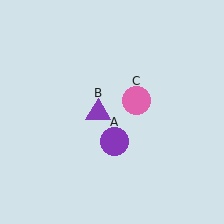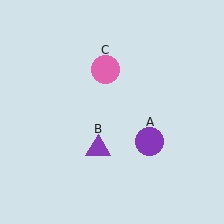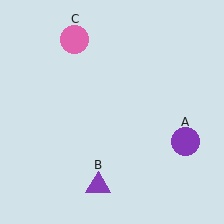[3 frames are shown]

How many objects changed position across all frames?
3 objects changed position: purple circle (object A), purple triangle (object B), pink circle (object C).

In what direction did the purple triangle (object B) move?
The purple triangle (object B) moved down.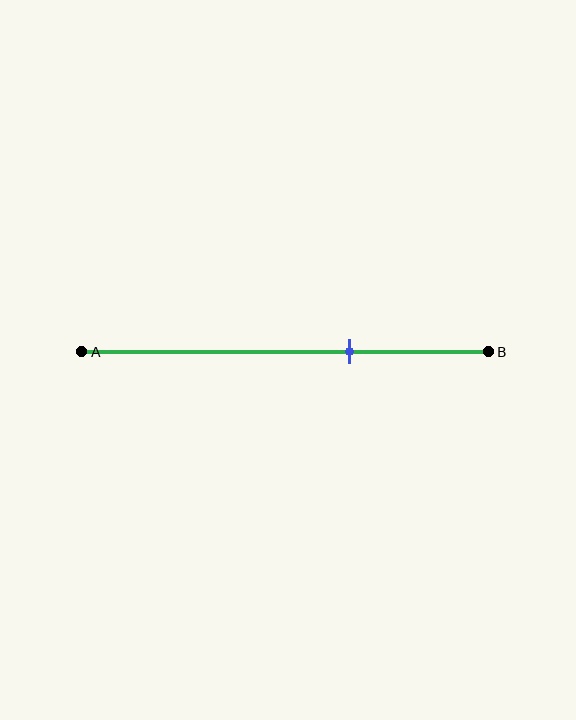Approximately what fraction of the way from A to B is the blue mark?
The blue mark is approximately 65% of the way from A to B.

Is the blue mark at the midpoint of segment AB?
No, the mark is at about 65% from A, not at the 50% midpoint.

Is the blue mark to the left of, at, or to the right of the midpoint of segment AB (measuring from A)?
The blue mark is to the right of the midpoint of segment AB.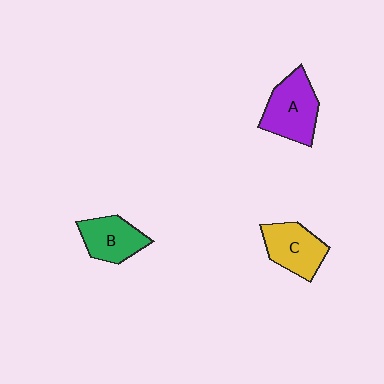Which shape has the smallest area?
Shape B (green).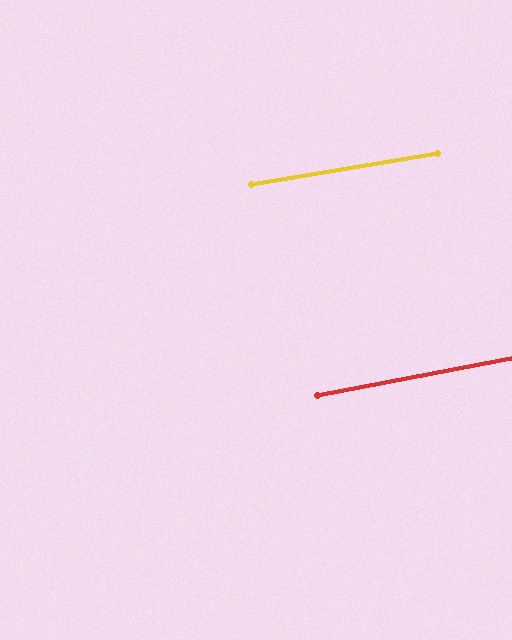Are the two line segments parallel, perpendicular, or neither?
Parallel — their directions differ by only 1.3°.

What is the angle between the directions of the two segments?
Approximately 1 degree.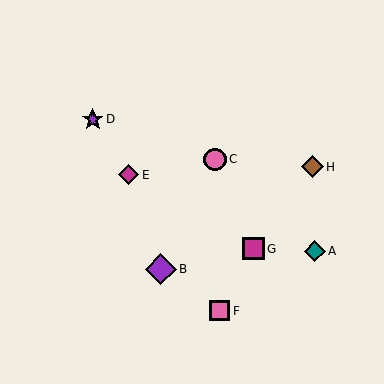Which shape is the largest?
The purple diamond (labeled B) is the largest.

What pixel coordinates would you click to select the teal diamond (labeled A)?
Click at (315, 251) to select the teal diamond A.